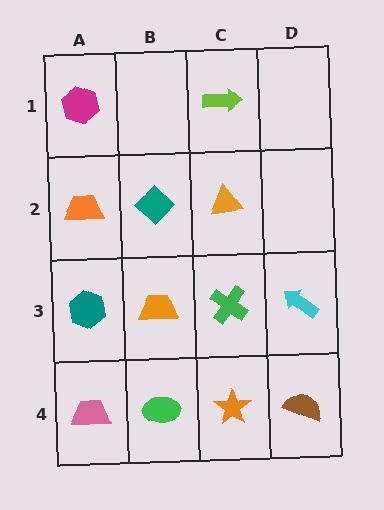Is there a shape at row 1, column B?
No, that cell is empty.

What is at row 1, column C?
A lime arrow.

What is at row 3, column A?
A teal hexagon.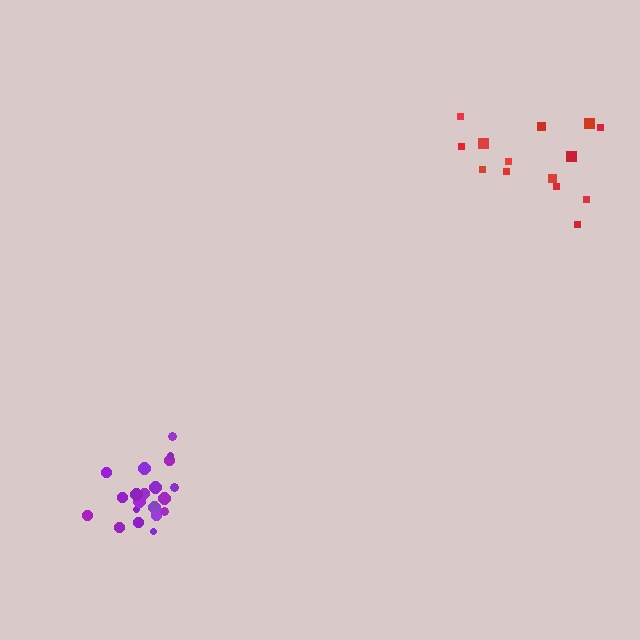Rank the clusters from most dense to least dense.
purple, red.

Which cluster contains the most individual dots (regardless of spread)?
Purple (20).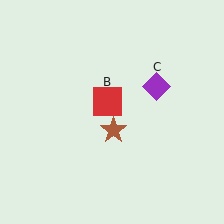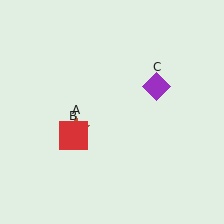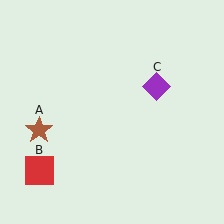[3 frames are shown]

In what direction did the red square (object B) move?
The red square (object B) moved down and to the left.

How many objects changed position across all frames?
2 objects changed position: brown star (object A), red square (object B).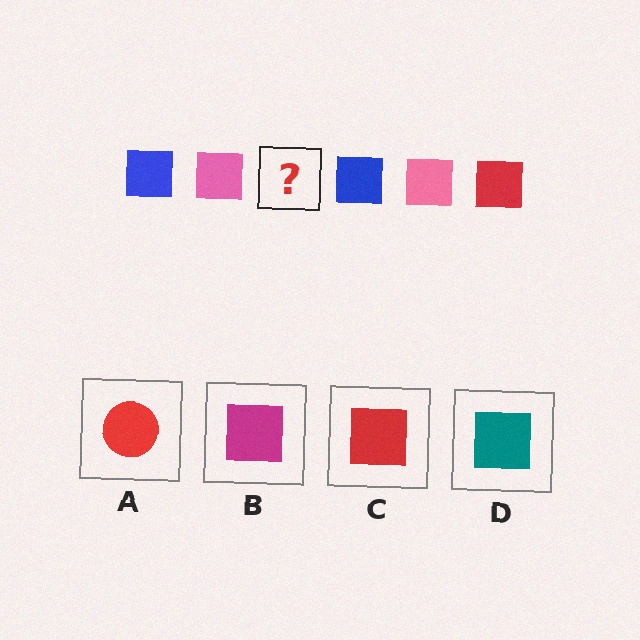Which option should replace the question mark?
Option C.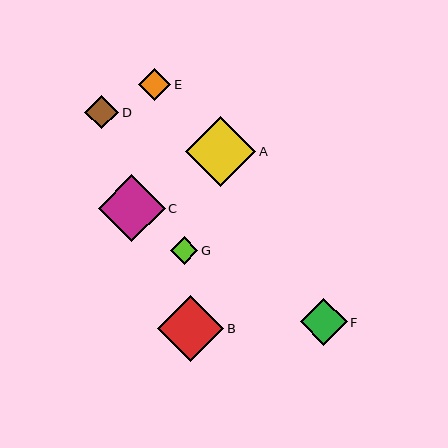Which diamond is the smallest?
Diamond G is the smallest with a size of approximately 28 pixels.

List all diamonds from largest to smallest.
From largest to smallest: A, C, B, F, D, E, G.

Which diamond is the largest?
Diamond A is the largest with a size of approximately 70 pixels.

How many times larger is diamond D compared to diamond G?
Diamond D is approximately 1.2 times the size of diamond G.